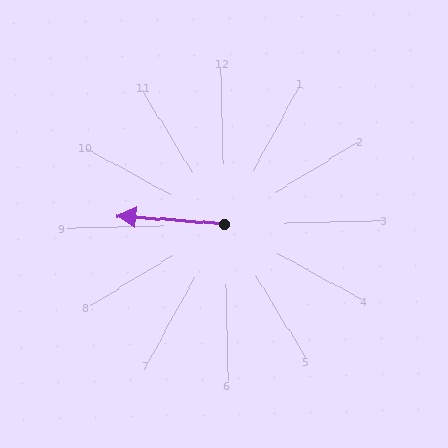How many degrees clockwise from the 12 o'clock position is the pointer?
Approximately 276 degrees.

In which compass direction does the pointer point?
West.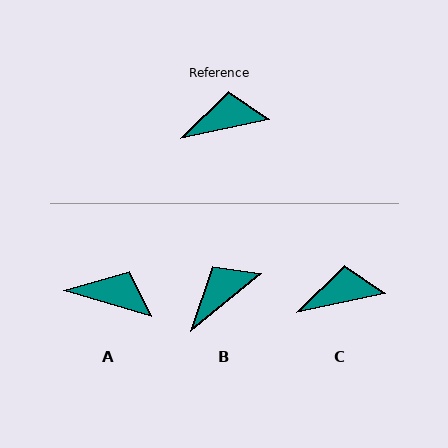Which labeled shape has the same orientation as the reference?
C.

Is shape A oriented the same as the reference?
No, it is off by about 29 degrees.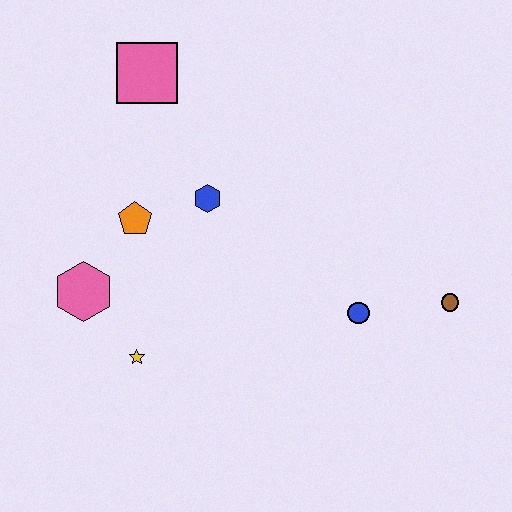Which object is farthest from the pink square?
The brown circle is farthest from the pink square.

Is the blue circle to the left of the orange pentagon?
No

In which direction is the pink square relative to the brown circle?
The pink square is to the left of the brown circle.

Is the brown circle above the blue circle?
Yes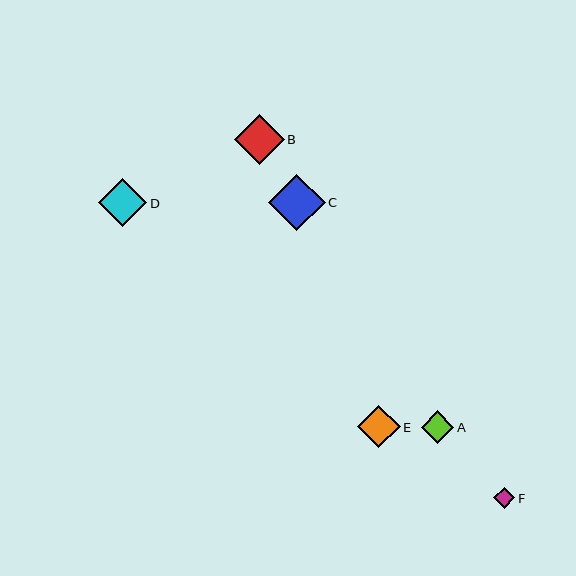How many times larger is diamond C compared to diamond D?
Diamond C is approximately 1.2 times the size of diamond D.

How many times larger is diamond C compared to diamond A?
Diamond C is approximately 1.7 times the size of diamond A.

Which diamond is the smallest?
Diamond F is the smallest with a size of approximately 21 pixels.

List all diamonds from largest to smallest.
From largest to smallest: C, B, D, E, A, F.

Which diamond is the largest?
Diamond C is the largest with a size of approximately 56 pixels.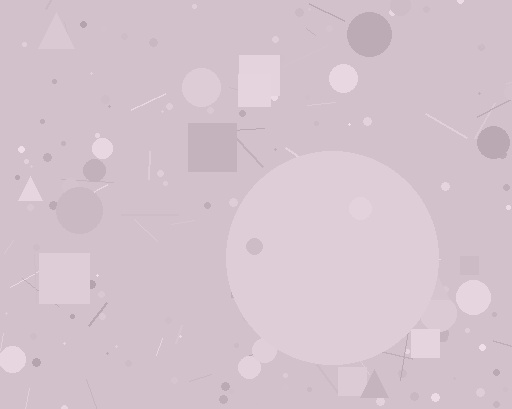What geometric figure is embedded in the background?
A circle is embedded in the background.